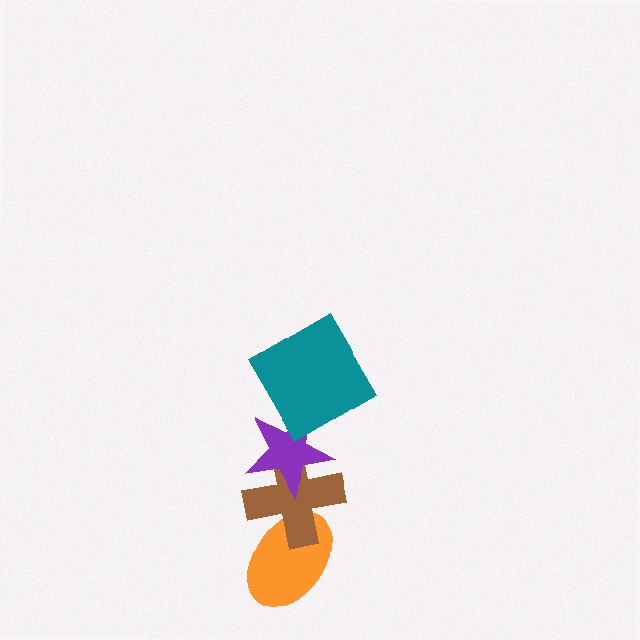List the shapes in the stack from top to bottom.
From top to bottom: the teal square, the purple star, the brown cross, the orange ellipse.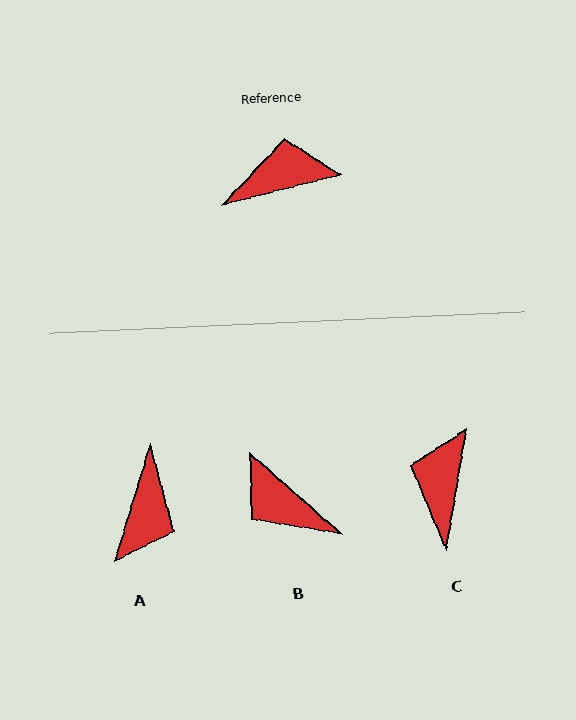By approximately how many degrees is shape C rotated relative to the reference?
Approximately 66 degrees counter-clockwise.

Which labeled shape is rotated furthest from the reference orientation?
B, about 124 degrees away.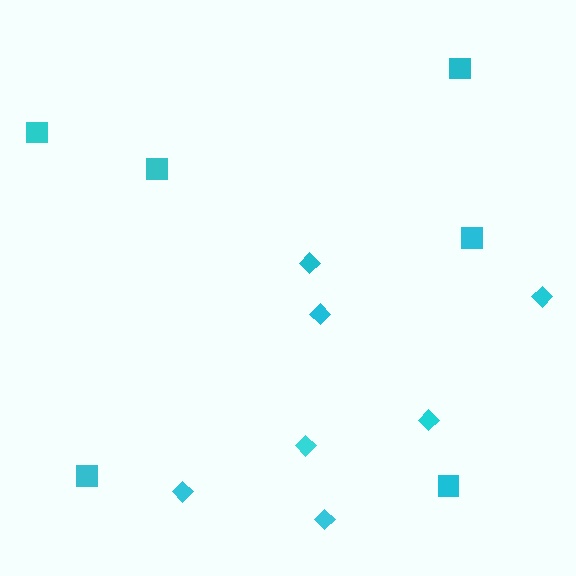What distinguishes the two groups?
There are 2 groups: one group of diamonds (7) and one group of squares (6).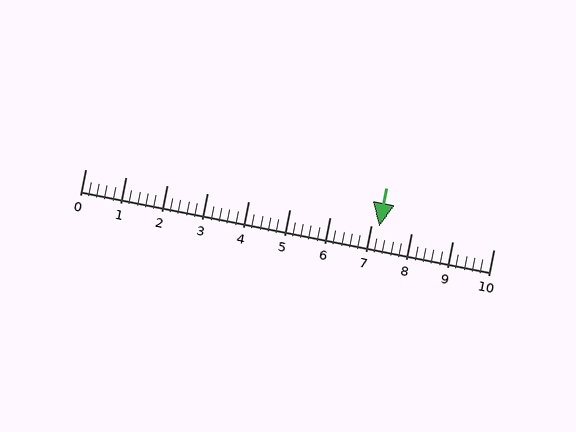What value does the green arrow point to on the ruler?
The green arrow points to approximately 7.2.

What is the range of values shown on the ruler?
The ruler shows values from 0 to 10.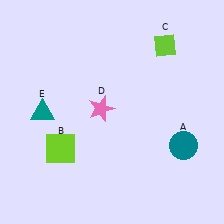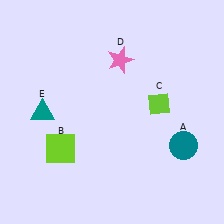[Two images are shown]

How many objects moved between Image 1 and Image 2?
2 objects moved between the two images.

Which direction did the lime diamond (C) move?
The lime diamond (C) moved down.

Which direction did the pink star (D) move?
The pink star (D) moved up.